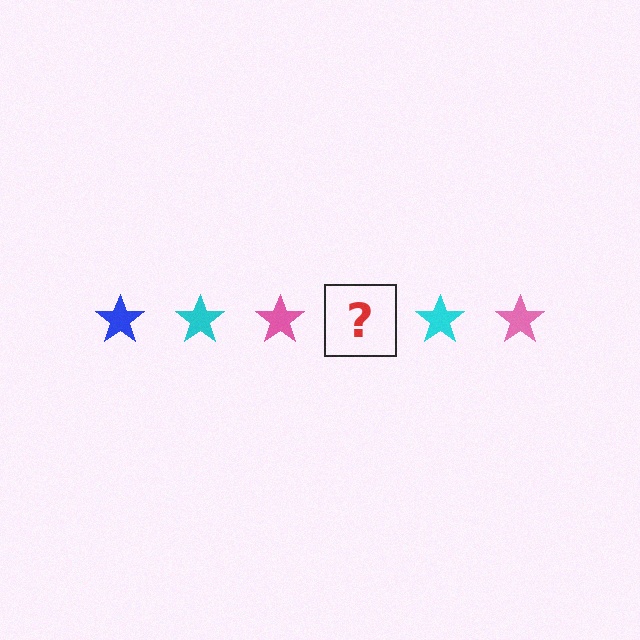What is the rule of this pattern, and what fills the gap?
The rule is that the pattern cycles through blue, cyan, pink stars. The gap should be filled with a blue star.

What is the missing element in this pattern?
The missing element is a blue star.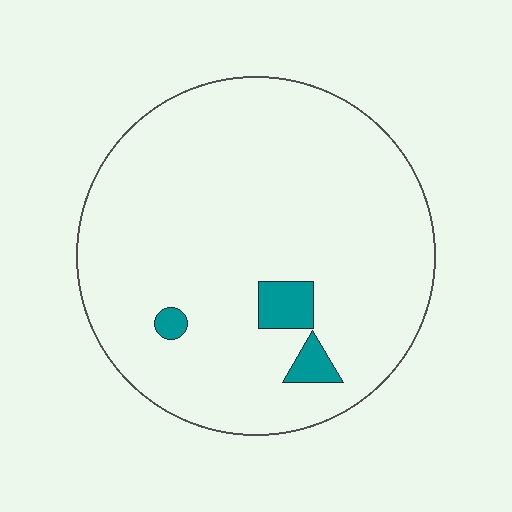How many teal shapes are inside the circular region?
3.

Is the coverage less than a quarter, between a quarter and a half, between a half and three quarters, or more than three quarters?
Less than a quarter.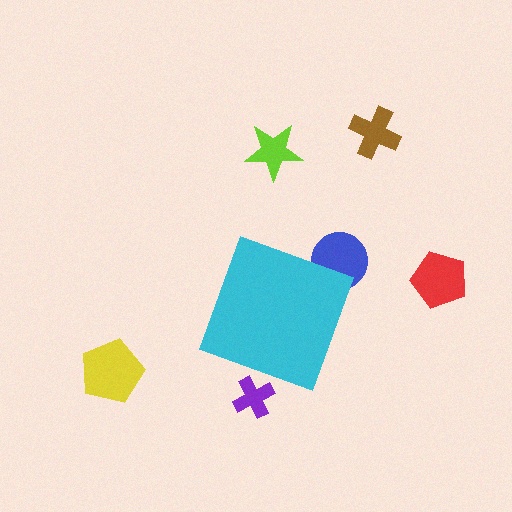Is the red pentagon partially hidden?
No, the red pentagon is fully visible.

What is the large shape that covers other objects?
A cyan diamond.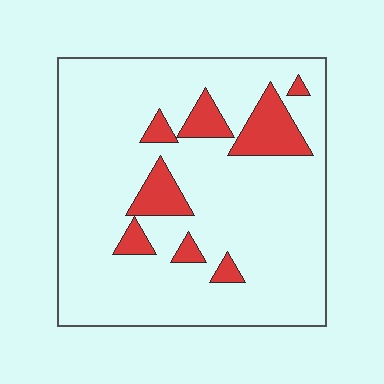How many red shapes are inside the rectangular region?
8.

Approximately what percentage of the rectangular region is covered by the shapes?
Approximately 15%.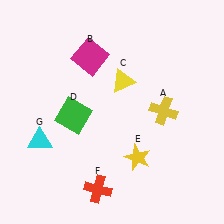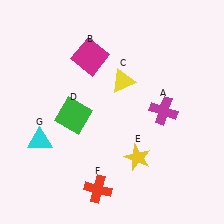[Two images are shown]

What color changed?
The cross (A) changed from yellow in Image 1 to magenta in Image 2.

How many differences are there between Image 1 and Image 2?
There is 1 difference between the two images.